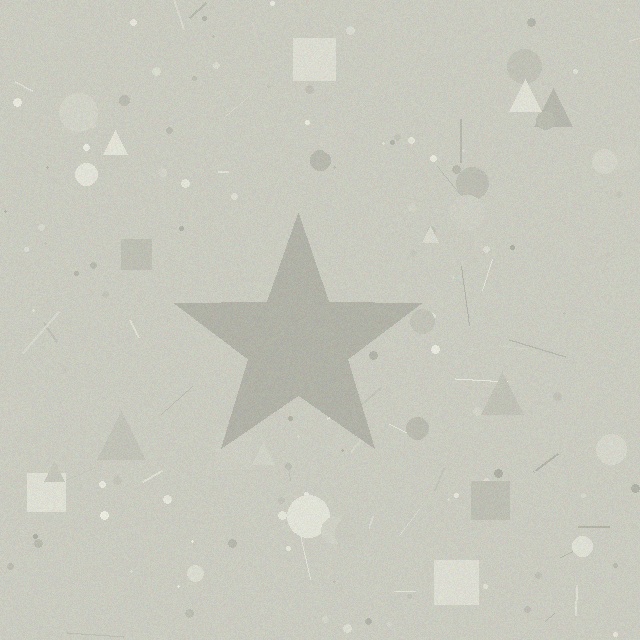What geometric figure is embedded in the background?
A star is embedded in the background.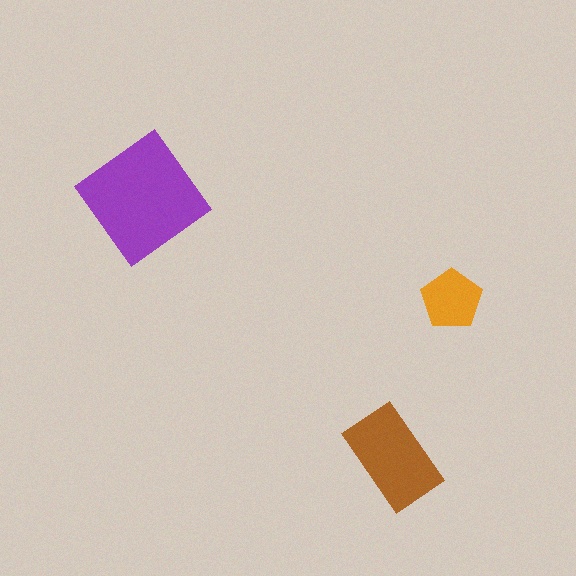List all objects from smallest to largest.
The orange pentagon, the brown rectangle, the purple diamond.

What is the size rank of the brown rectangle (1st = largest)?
2nd.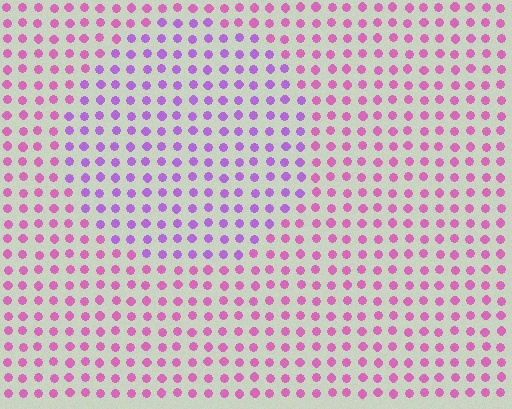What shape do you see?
I see a circle.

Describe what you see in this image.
The image is filled with small pink elements in a uniform arrangement. A circle-shaped region is visible where the elements are tinted to a slightly different hue, forming a subtle color boundary.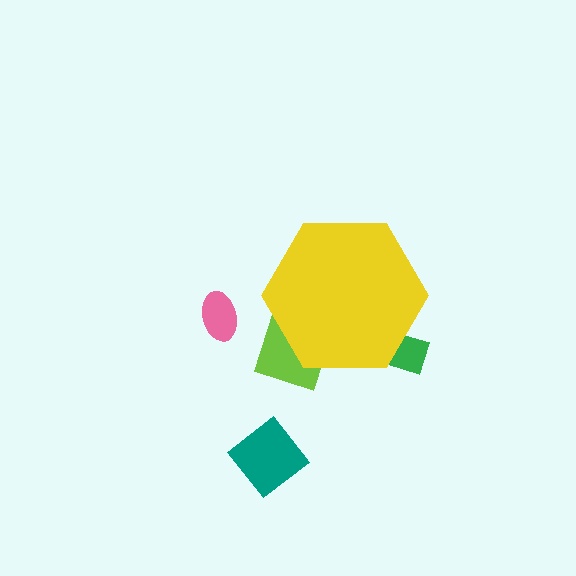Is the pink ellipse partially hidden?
No, the pink ellipse is fully visible.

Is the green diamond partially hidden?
Yes, the green diamond is partially hidden behind the yellow hexagon.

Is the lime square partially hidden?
Yes, the lime square is partially hidden behind the yellow hexagon.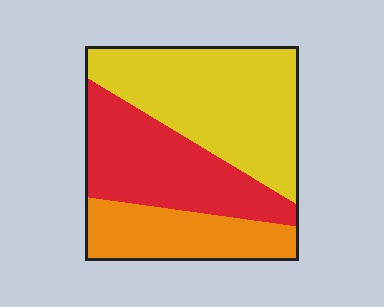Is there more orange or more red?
Red.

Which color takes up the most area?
Yellow, at roughly 45%.